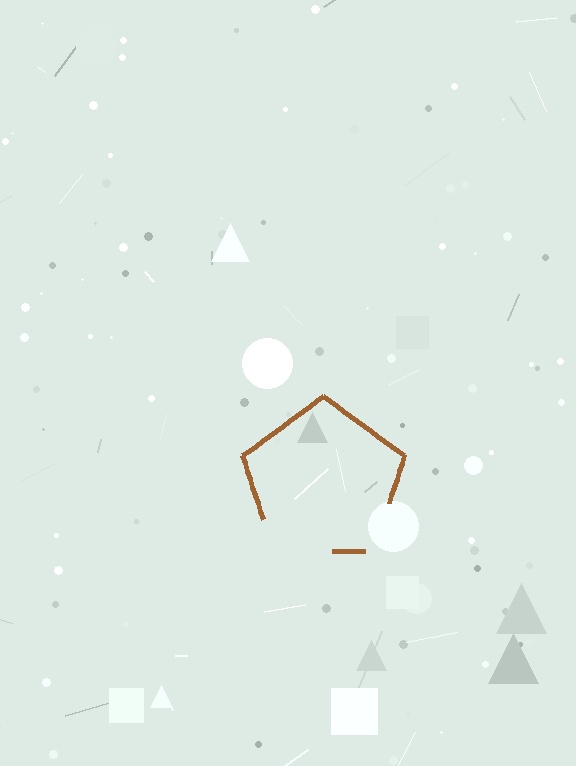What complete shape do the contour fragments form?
The contour fragments form a pentagon.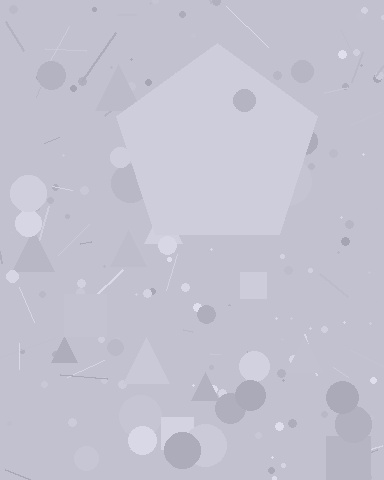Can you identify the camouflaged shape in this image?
The camouflaged shape is a pentagon.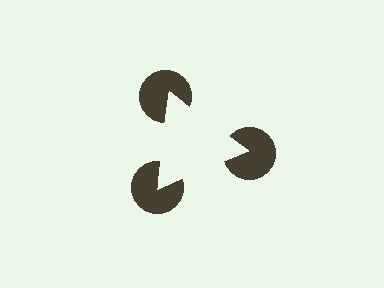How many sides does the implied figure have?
3 sides.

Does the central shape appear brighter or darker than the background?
It typically appears slightly brighter than the background, even though no actual brightness change is drawn.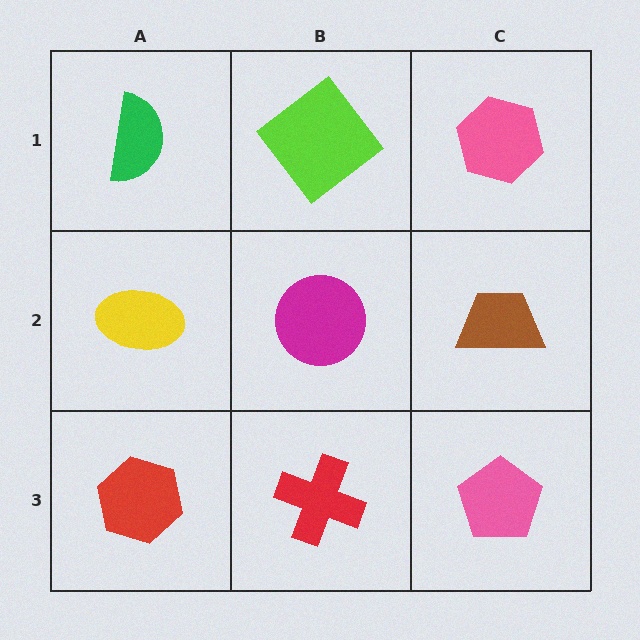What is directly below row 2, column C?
A pink pentagon.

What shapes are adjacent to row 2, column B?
A lime diamond (row 1, column B), a red cross (row 3, column B), a yellow ellipse (row 2, column A), a brown trapezoid (row 2, column C).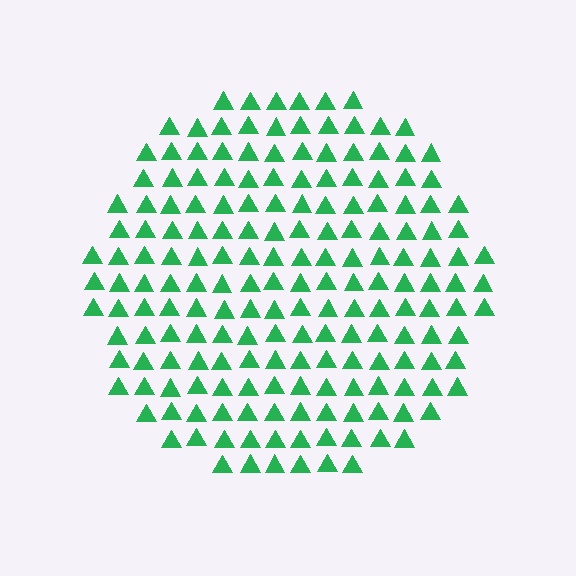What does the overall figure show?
The overall figure shows a circle.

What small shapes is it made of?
It is made of small triangles.